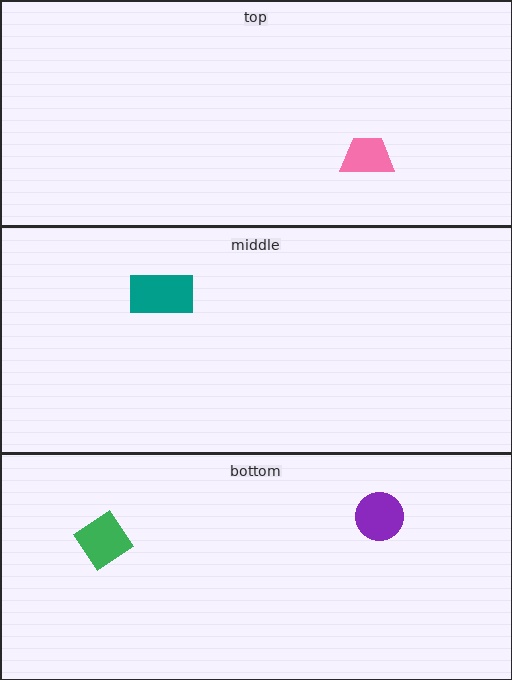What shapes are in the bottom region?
The green diamond, the purple circle.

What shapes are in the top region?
The pink trapezoid.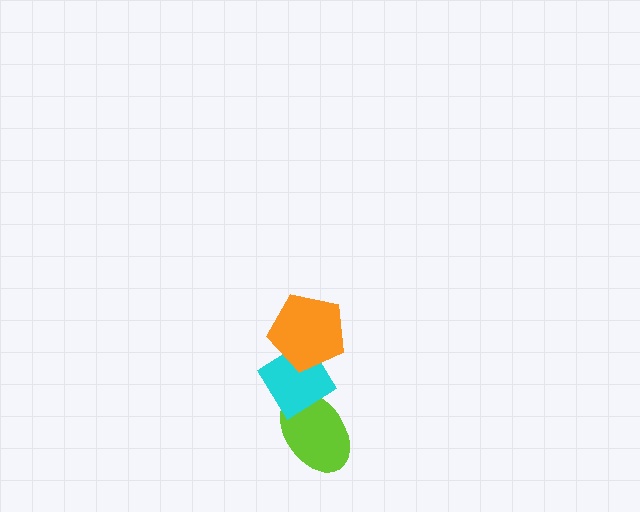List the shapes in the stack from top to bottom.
From top to bottom: the orange pentagon, the cyan diamond, the lime ellipse.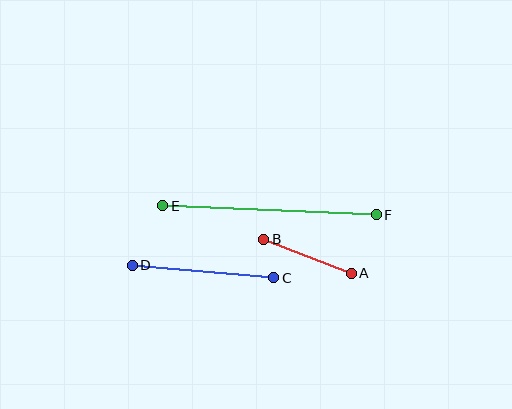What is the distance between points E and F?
The distance is approximately 213 pixels.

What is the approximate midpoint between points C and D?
The midpoint is at approximately (203, 272) pixels.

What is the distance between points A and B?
The distance is approximately 94 pixels.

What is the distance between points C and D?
The distance is approximately 142 pixels.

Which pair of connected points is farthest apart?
Points E and F are farthest apart.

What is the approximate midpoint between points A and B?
The midpoint is at approximately (307, 256) pixels.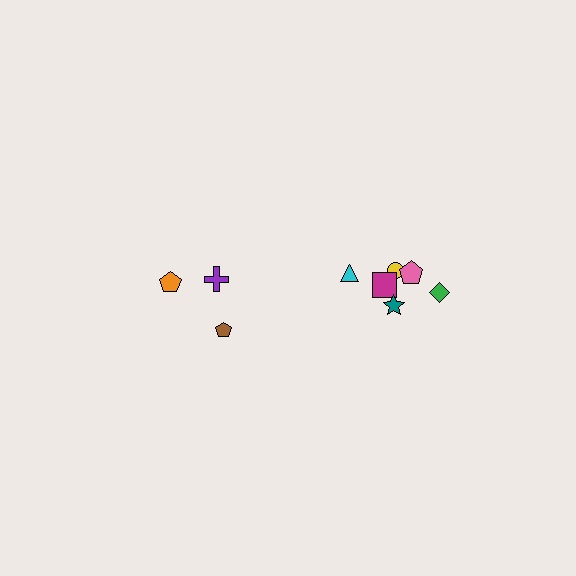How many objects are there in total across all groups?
There are 9 objects.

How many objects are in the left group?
There are 3 objects.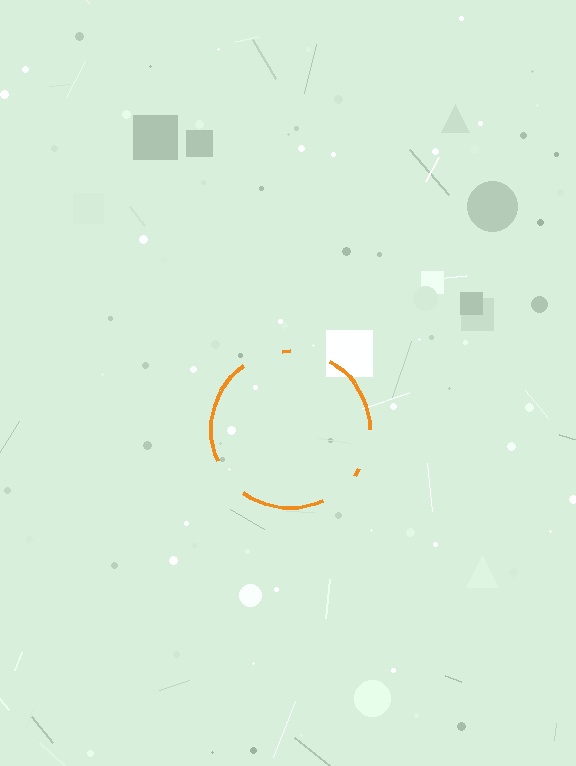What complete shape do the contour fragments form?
The contour fragments form a circle.